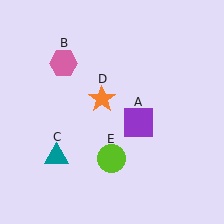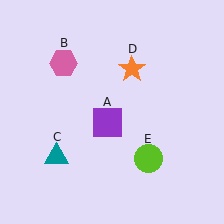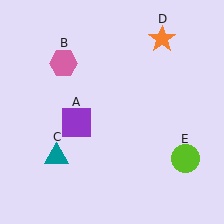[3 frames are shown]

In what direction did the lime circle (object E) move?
The lime circle (object E) moved right.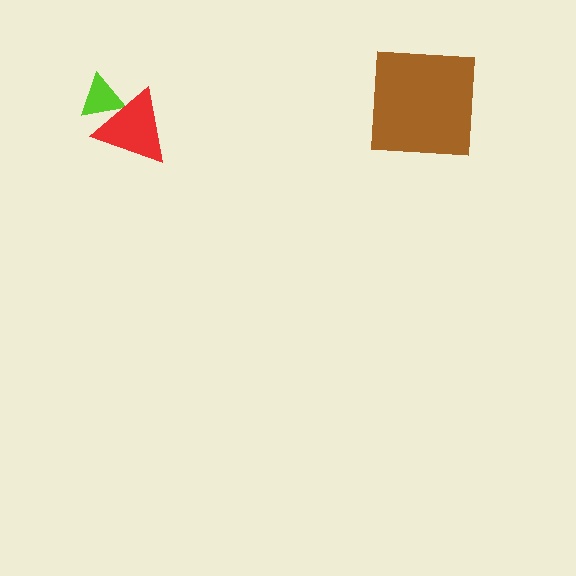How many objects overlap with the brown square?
0 objects overlap with the brown square.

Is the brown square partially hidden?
No, no other shape covers it.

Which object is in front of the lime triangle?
The red triangle is in front of the lime triangle.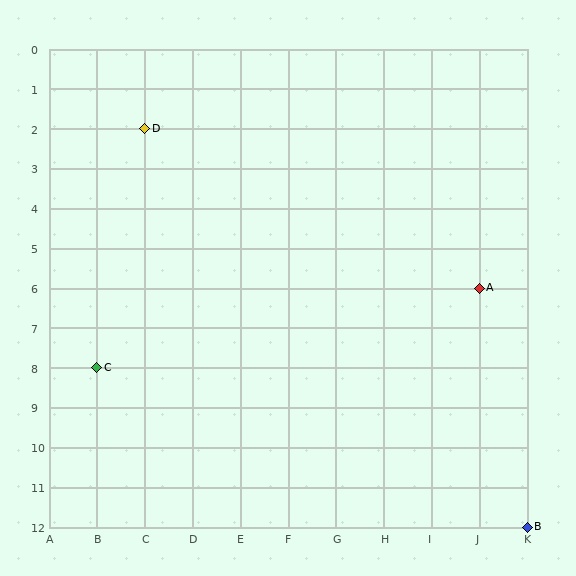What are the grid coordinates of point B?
Point B is at grid coordinates (K, 12).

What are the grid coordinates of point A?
Point A is at grid coordinates (J, 6).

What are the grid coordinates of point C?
Point C is at grid coordinates (B, 8).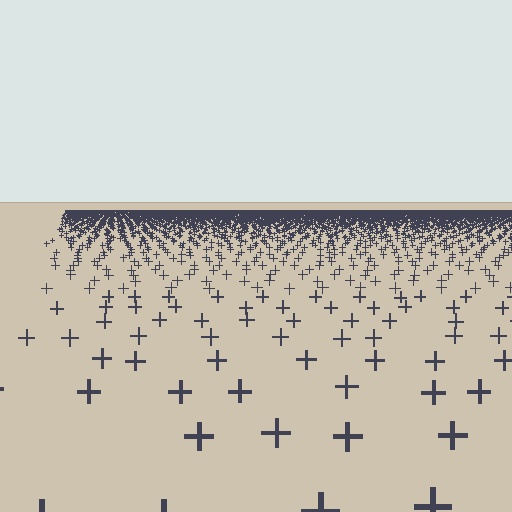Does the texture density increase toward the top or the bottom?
Density increases toward the top.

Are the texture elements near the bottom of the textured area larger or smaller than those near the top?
Larger. Near the bottom, elements are closer to the viewer and appear at a bigger on-screen size.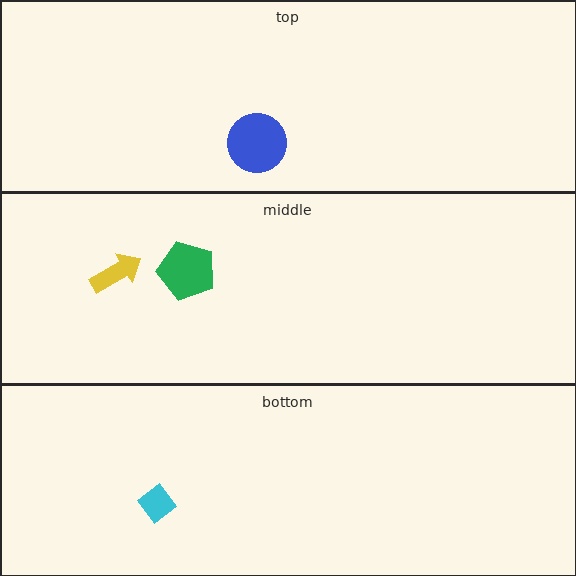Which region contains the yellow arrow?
The middle region.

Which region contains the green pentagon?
The middle region.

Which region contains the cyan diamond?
The bottom region.